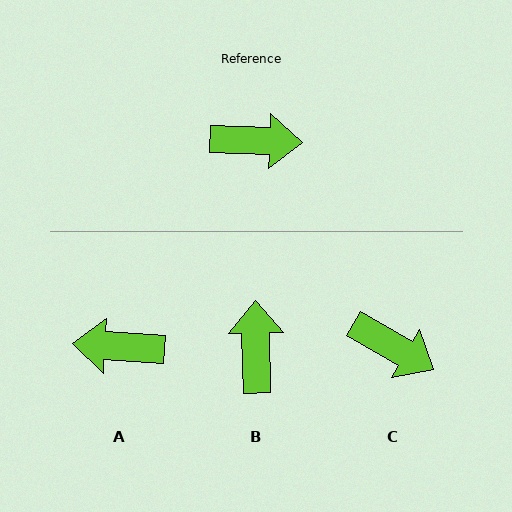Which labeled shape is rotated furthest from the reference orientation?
A, about 178 degrees away.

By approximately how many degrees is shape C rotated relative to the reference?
Approximately 28 degrees clockwise.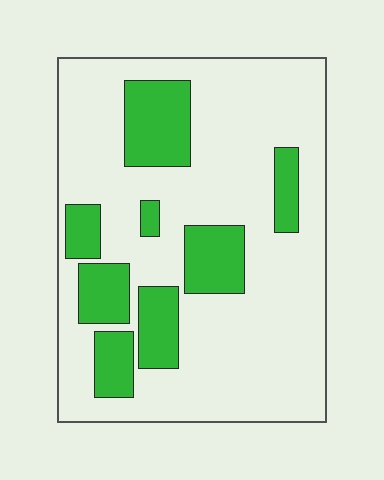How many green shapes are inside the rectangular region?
8.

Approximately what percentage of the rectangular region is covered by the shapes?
Approximately 25%.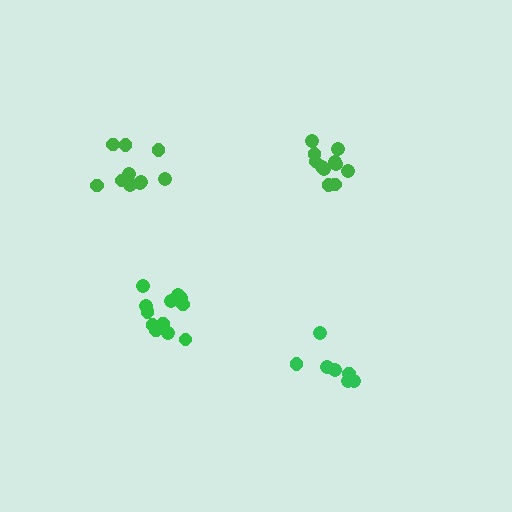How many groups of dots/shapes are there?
There are 4 groups.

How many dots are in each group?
Group 1: 7 dots, Group 2: 11 dots, Group 3: 10 dots, Group 4: 12 dots (40 total).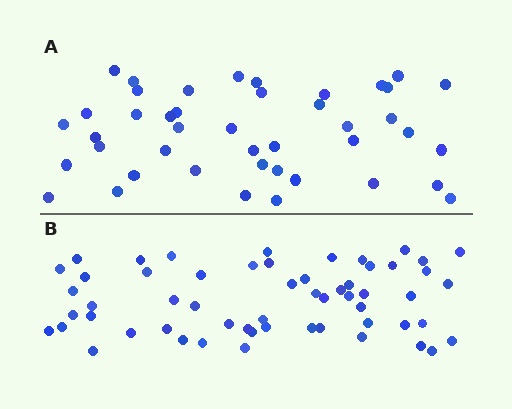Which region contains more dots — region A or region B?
Region B (the bottom region) has more dots.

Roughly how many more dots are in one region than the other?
Region B has approximately 15 more dots than region A.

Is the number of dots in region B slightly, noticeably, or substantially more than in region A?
Region B has noticeably more, but not dramatically so. The ratio is roughly 1.3 to 1.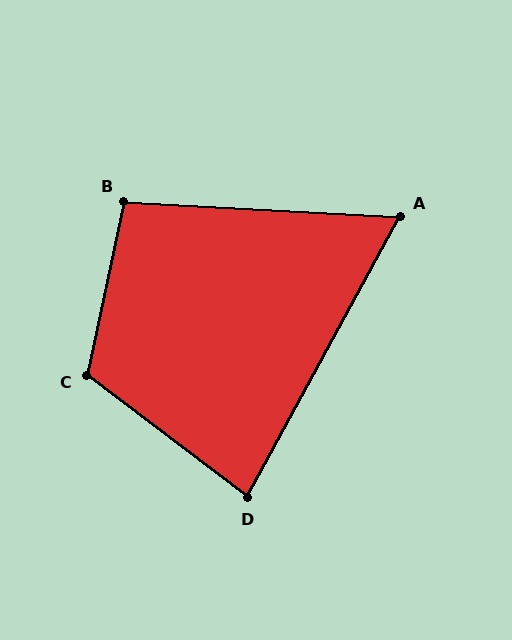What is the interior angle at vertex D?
Approximately 81 degrees (acute).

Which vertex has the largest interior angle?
C, at approximately 115 degrees.